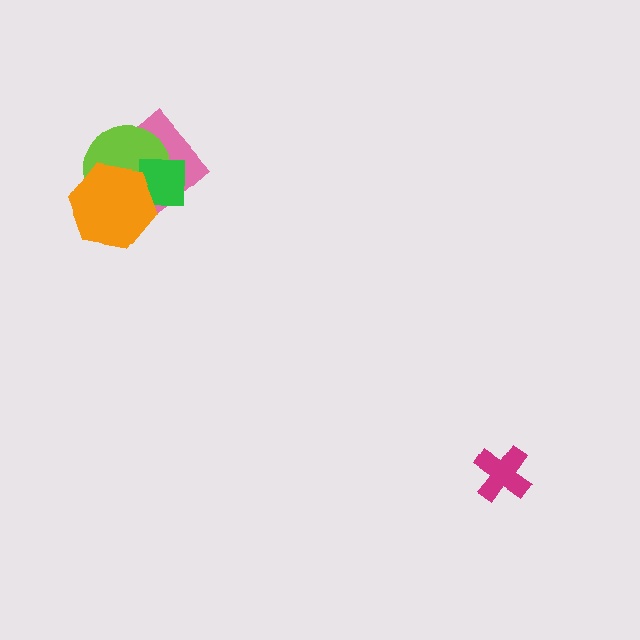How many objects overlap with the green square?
3 objects overlap with the green square.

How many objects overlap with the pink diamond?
3 objects overlap with the pink diamond.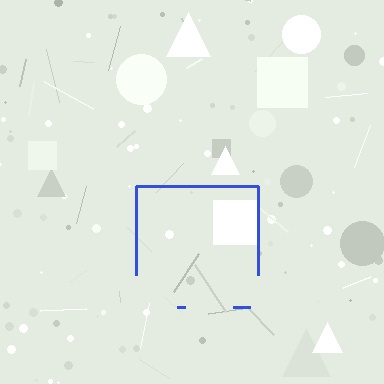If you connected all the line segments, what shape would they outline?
They would outline a square.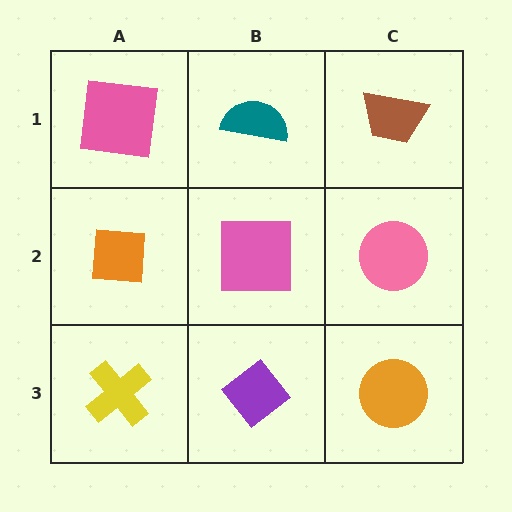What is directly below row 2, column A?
A yellow cross.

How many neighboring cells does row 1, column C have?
2.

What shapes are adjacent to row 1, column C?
A pink circle (row 2, column C), a teal semicircle (row 1, column B).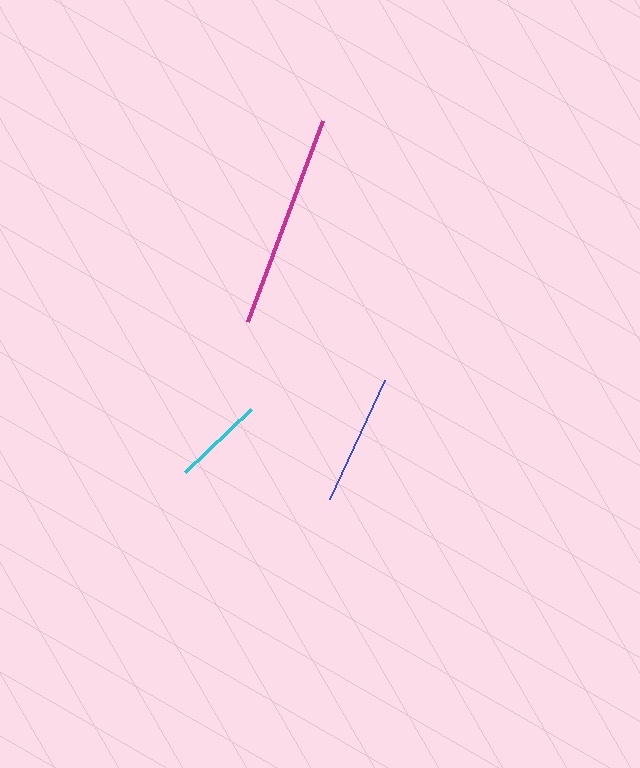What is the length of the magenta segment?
The magenta segment is approximately 215 pixels long.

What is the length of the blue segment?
The blue segment is approximately 132 pixels long.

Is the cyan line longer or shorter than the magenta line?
The magenta line is longer than the cyan line.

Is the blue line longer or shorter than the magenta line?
The magenta line is longer than the blue line.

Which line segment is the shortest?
The cyan line is the shortest at approximately 92 pixels.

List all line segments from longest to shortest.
From longest to shortest: magenta, blue, cyan.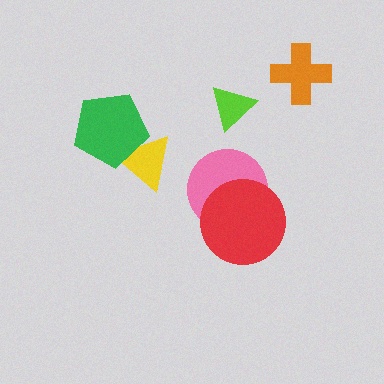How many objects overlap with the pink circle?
1 object overlaps with the pink circle.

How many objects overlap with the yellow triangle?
1 object overlaps with the yellow triangle.